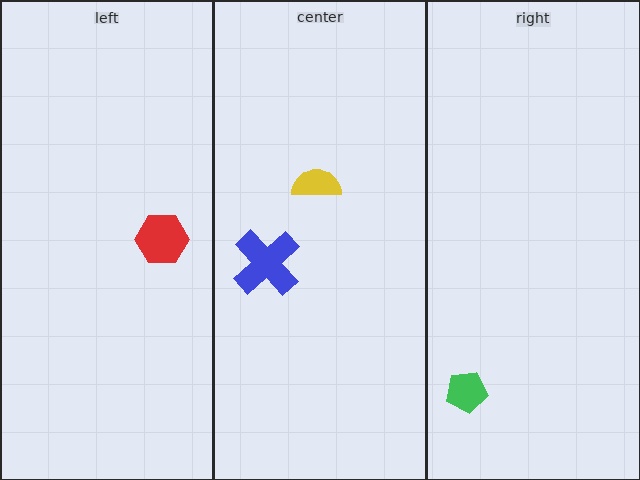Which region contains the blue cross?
The center region.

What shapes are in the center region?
The yellow semicircle, the blue cross.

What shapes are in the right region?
The green pentagon.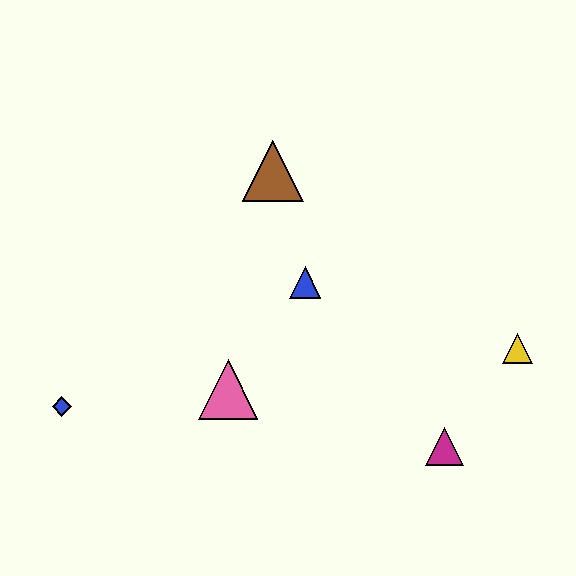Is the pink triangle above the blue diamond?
Yes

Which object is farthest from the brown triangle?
The magenta triangle is farthest from the brown triangle.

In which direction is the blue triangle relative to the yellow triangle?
The blue triangle is to the left of the yellow triangle.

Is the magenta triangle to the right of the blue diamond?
Yes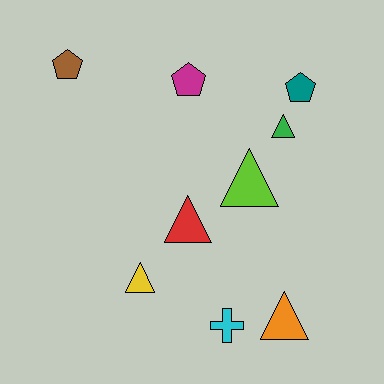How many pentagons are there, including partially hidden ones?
There are 3 pentagons.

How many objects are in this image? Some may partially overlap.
There are 9 objects.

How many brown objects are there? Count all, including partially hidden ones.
There is 1 brown object.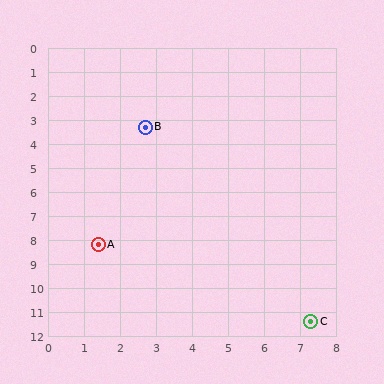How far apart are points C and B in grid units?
Points C and B are about 9.3 grid units apart.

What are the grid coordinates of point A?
Point A is at approximately (1.4, 8.2).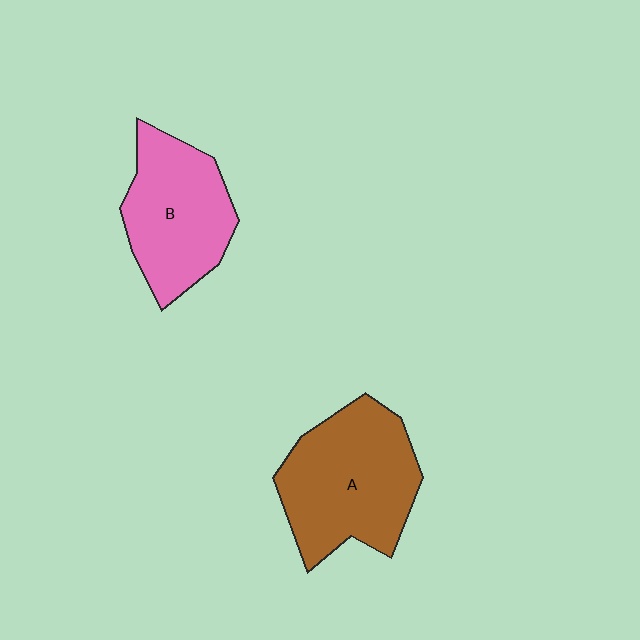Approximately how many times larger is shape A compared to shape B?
Approximately 1.2 times.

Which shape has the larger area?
Shape A (brown).